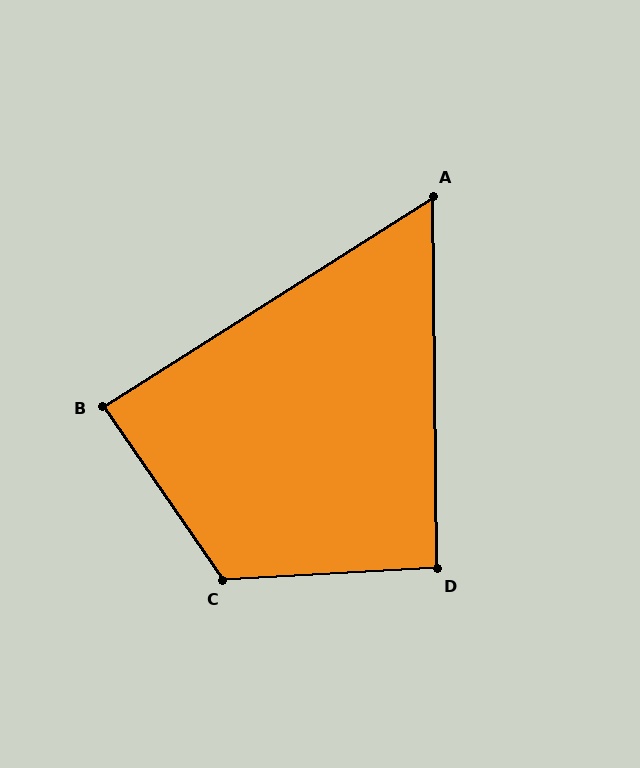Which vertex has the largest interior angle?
C, at approximately 122 degrees.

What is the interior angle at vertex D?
Approximately 92 degrees (approximately right).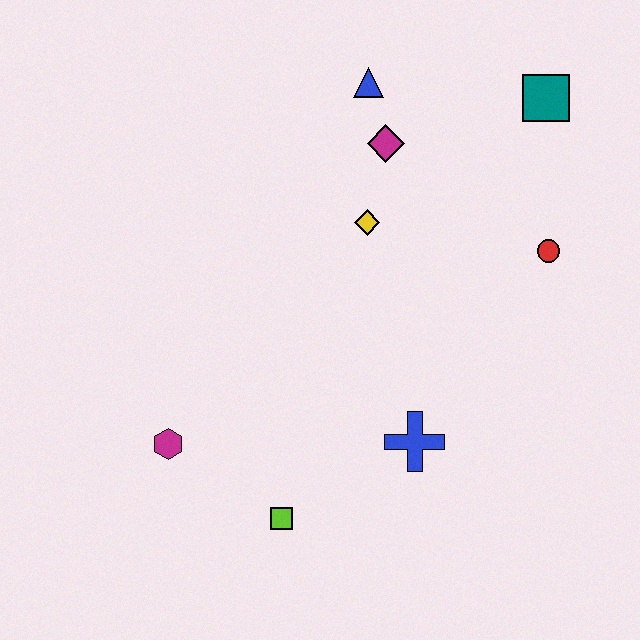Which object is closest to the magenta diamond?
The blue triangle is closest to the magenta diamond.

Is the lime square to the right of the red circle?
No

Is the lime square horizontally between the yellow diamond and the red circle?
No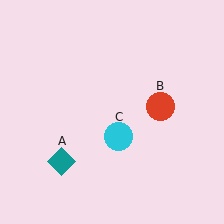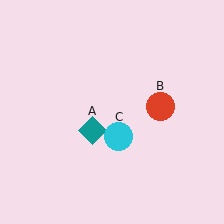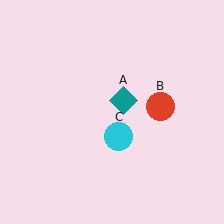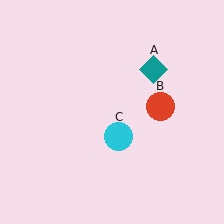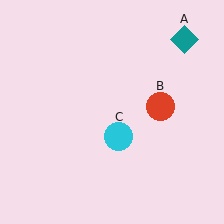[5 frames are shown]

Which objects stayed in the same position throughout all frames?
Red circle (object B) and cyan circle (object C) remained stationary.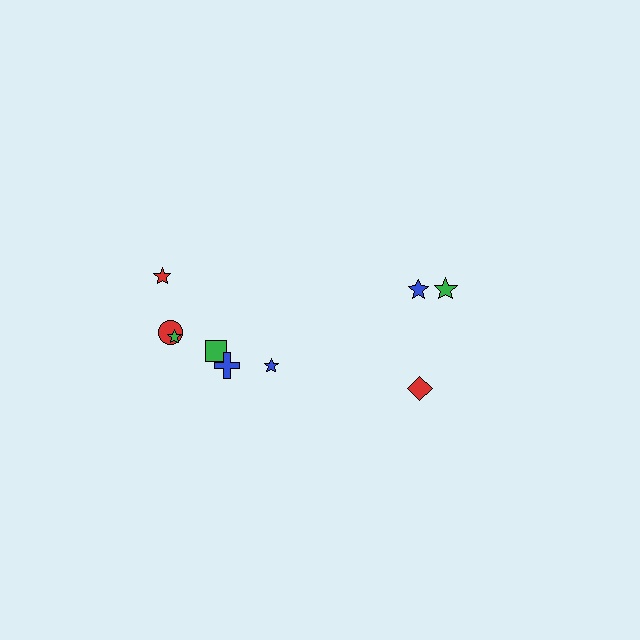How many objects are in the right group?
There are 3 objects.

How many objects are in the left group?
There are 6 objects.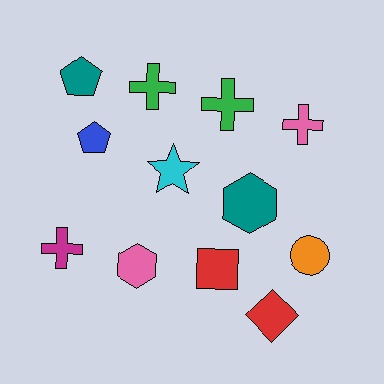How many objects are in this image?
There are 12 objects.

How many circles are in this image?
There is 1 circle.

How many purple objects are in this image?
There are no purple objects.